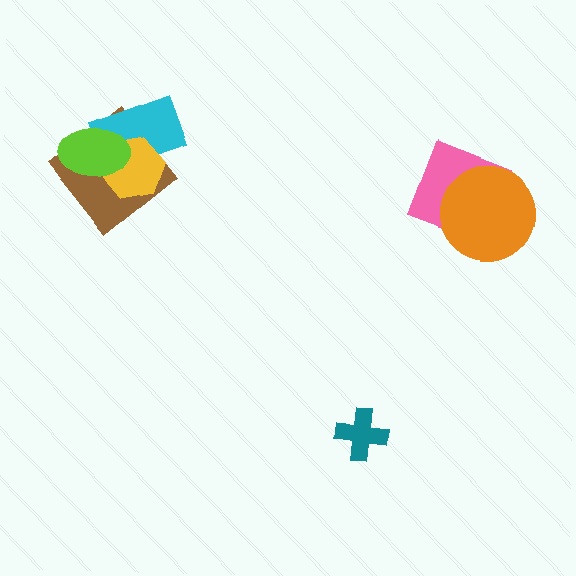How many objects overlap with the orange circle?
1 object overlaps with the orange circle.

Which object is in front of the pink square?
The orange circle is in front of the pink square.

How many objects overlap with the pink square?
1 object overlaps with the pink square.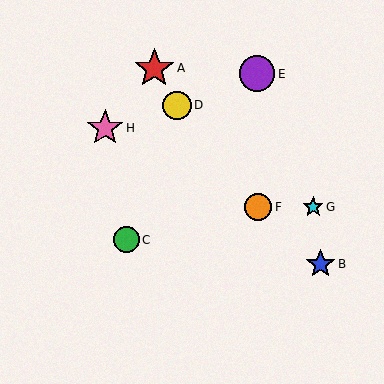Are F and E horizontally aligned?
No, F is at y≈207 and E is at y≈74.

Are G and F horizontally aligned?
Yes, both are at y≈207.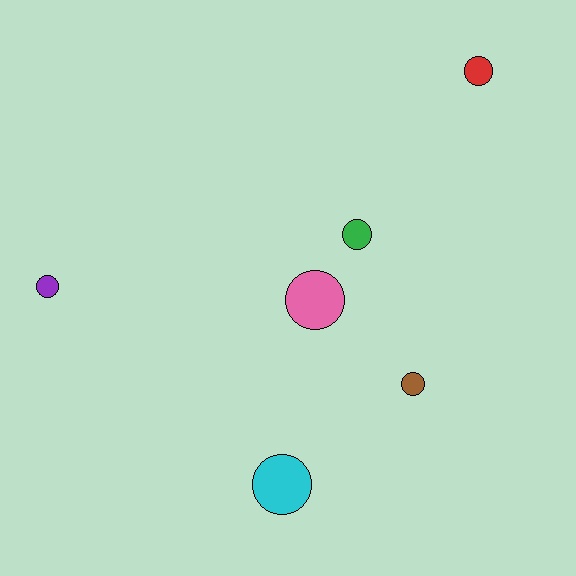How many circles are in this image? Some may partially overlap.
There are 6 circles.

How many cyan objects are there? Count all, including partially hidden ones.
There is 1 cyan object.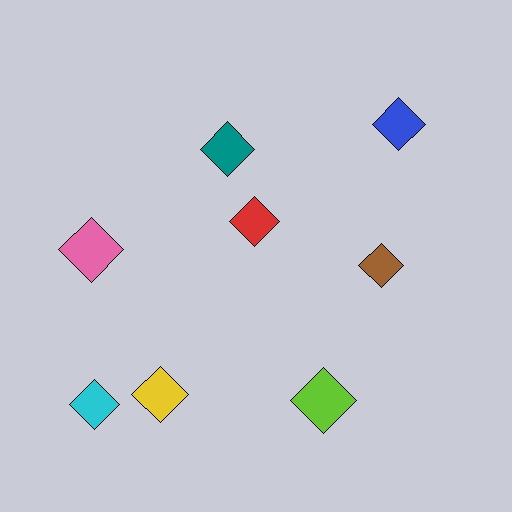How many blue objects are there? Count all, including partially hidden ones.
There is 1 blue object.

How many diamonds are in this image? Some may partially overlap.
There are 8 diamonds.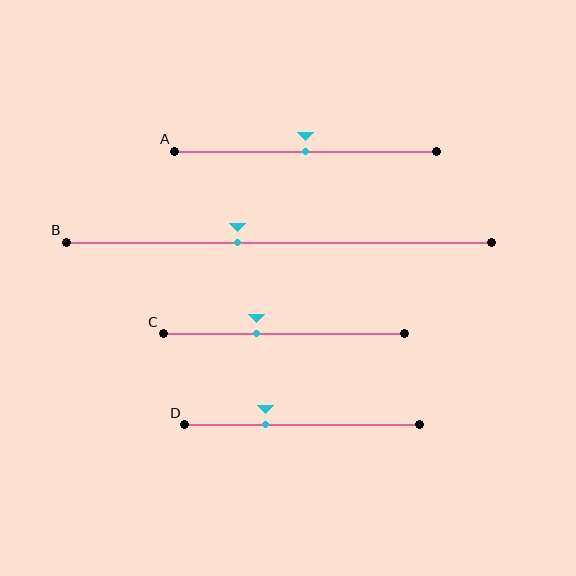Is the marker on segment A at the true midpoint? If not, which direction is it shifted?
Yes, the marker on segment A is at the true midpoint.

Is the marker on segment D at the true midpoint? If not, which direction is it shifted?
No, the marker on segment D is shifted to the left by about 16% of the segment length.